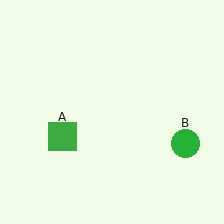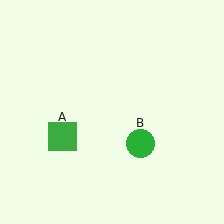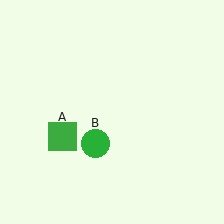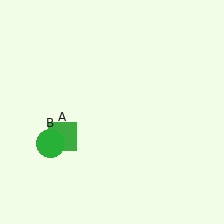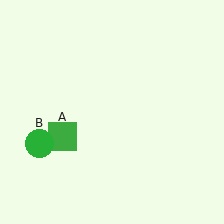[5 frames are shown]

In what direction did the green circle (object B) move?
The green circle (object B) moved left.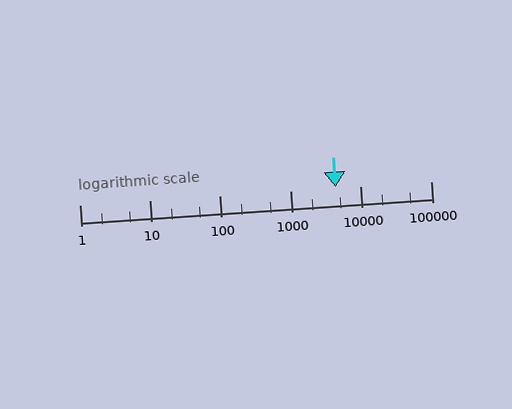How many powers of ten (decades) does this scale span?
The scale spans 5 decades, from 1 to 100000.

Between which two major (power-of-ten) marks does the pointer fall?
The pointer is between 1000 and 10000.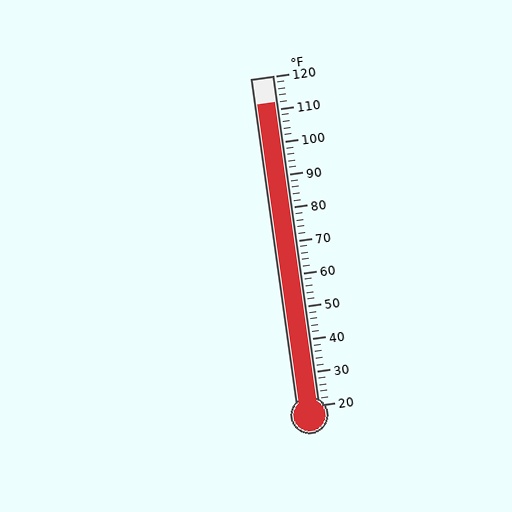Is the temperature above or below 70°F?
The temperature is above 70°F.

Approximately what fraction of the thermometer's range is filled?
The thermometer is filled to approximately 90% of its range.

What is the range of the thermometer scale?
The thermometer scale ranges from 20°F to 120°F.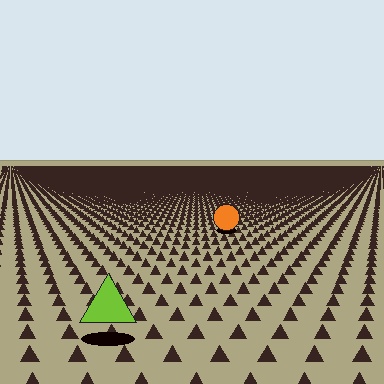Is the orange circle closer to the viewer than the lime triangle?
No. The lime triangle is closer — you can tell from the texture gradient: the ground texture is coarser near it.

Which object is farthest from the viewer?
The orange circle is farthest from the viewer. It appears smaller and the ground texture around it is denser.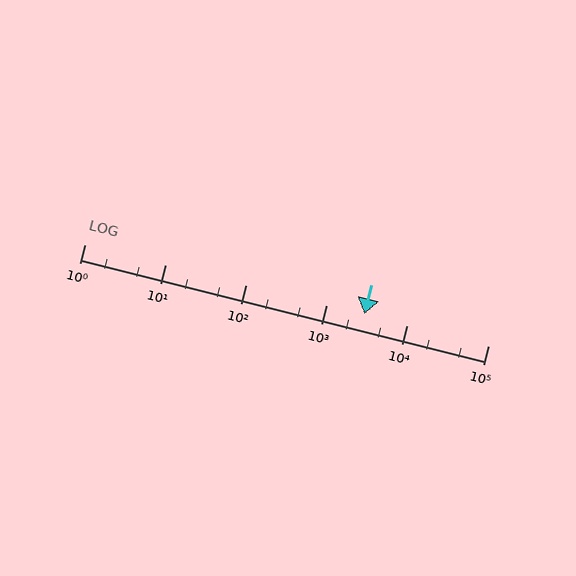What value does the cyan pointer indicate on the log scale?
The pointer indicates approximately 2900.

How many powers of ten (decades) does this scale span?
The scale spans 5 decades, from 1 to 100000.